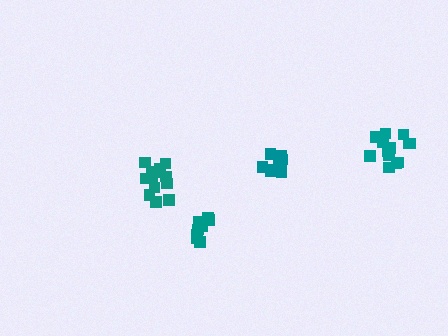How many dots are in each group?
Group 1: 9 dots, Group 2: 14 dots, Group 3: 9 dots, Group 4: 13 dots (45 total).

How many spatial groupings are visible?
There are 4 spatial groupings.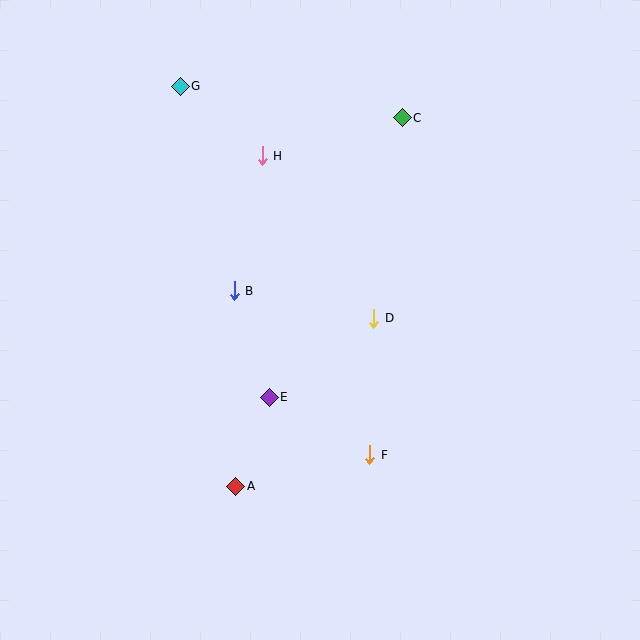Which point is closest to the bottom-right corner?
Point F is closest to the bottom-right corner.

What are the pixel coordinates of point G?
Point G is at (180, 86).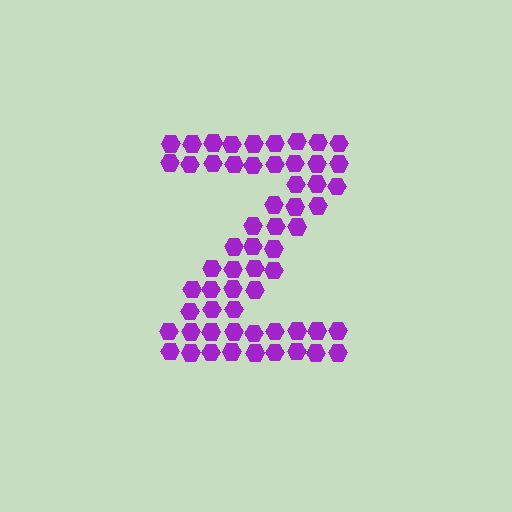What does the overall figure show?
The overall figure shows the letter Z.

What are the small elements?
The small elements are hexagons.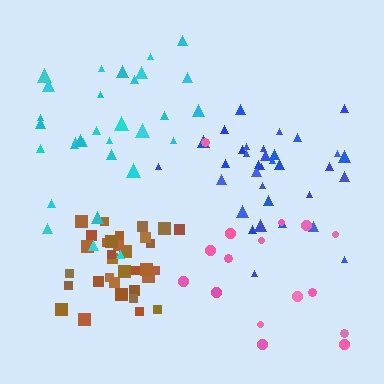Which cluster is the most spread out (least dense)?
Pink.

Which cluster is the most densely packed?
Brown.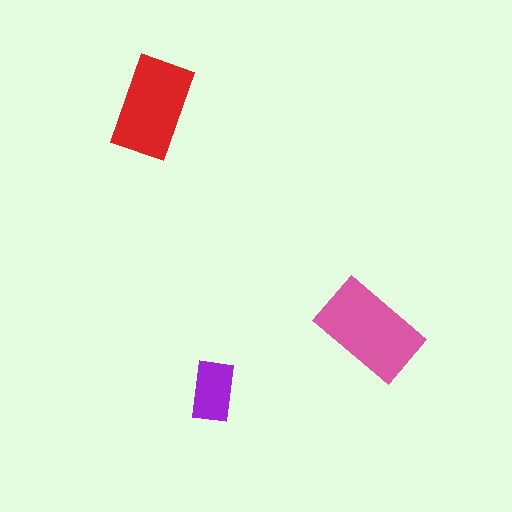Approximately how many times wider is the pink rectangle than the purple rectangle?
About 1.5 times wider.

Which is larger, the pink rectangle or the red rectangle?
The pink one.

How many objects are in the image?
There are 3 objects in the image.